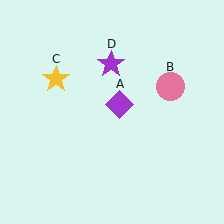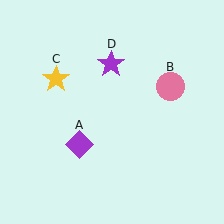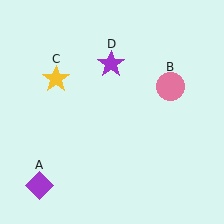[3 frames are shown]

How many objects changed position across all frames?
1 object changed position: purple diamond (object A).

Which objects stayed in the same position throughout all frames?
Pink circle (object B) and yellow star (object C) and purple star (object D) remained stationary.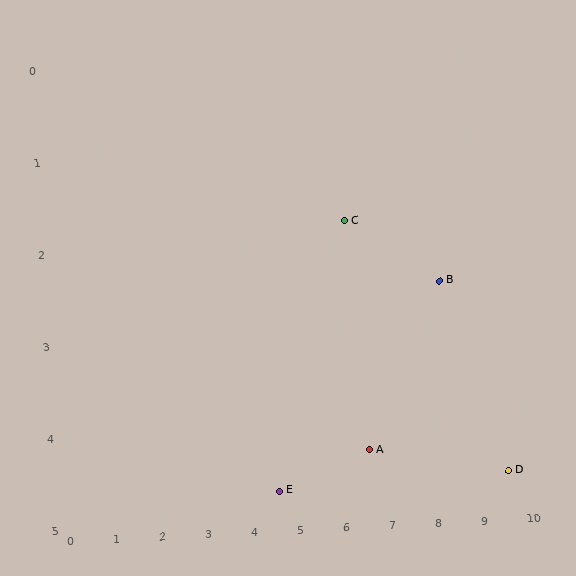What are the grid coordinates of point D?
Point D is at approximately (9.6, 4.6).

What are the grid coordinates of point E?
Point E is at approximately (4.6, 4.7).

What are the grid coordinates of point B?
Point B is at approximately (8.3, 2.5).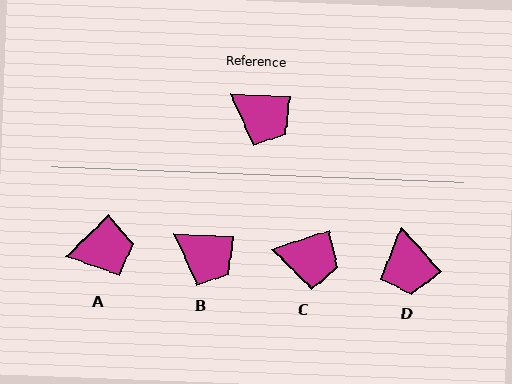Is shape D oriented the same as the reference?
No, it is off by about 45 degrees.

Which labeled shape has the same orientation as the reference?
B.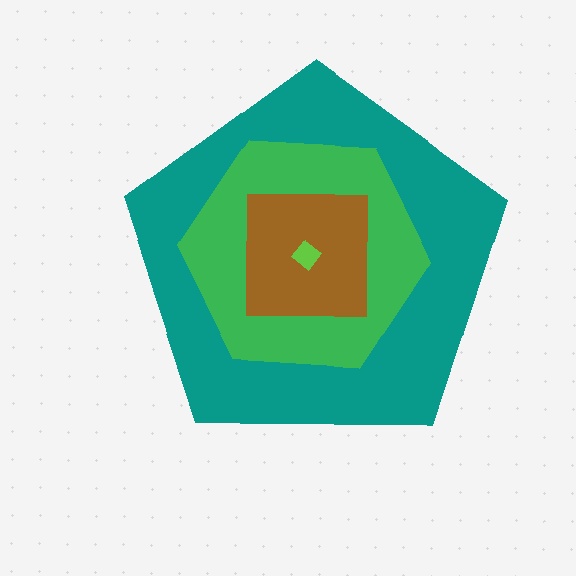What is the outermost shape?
The teal pentagon.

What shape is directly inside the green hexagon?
The brown square.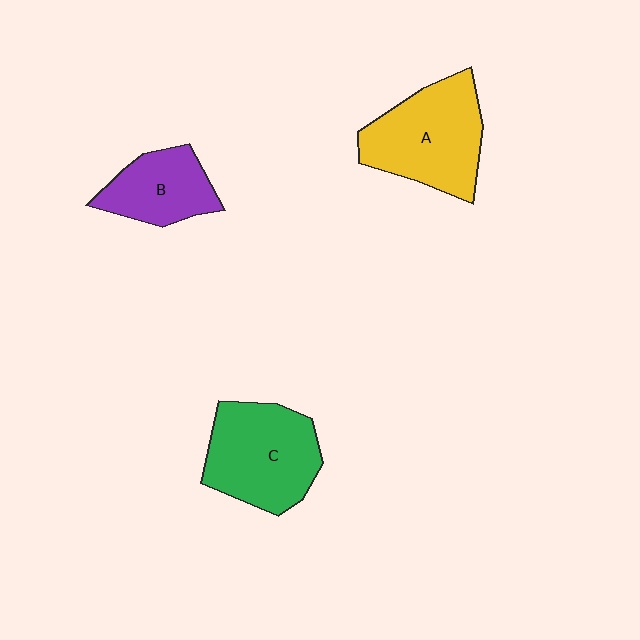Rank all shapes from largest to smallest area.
From largest to smallest: A (yellow), C (green), B (purple).